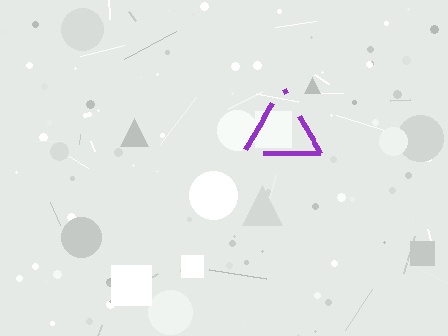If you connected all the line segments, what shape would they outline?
They would outline a triangle.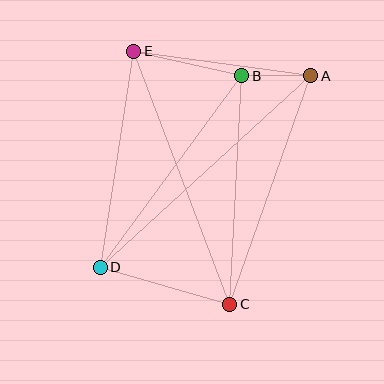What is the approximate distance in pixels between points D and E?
The distance between D and E is approximately 219 pixels.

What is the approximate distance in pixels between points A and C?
The distance between A and C is approximately 242 pixels.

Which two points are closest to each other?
Points A and B are closest to each other.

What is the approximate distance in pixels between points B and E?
The distance between B and E is approximately 111 pixels.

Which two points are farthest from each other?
Points A and D are farthest from each other.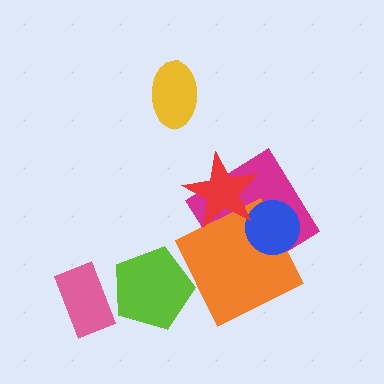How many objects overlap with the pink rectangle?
1 object overlaps with the pink rectangle.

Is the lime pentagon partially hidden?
Yes, it is partially covered by another shape.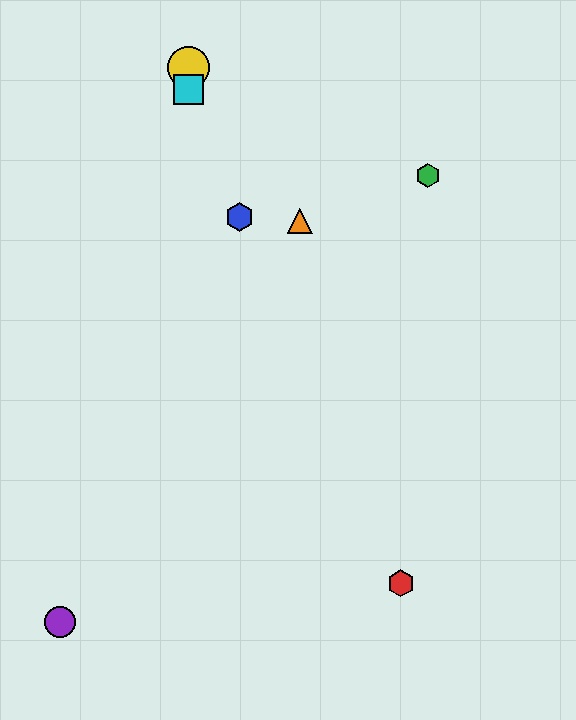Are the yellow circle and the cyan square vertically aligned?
Yes, both are at x≈189.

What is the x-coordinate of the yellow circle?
The yellow circle is at x≈189.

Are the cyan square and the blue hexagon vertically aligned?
No, the cyan square is at x≈189 and the blue hexagon is at x≈240.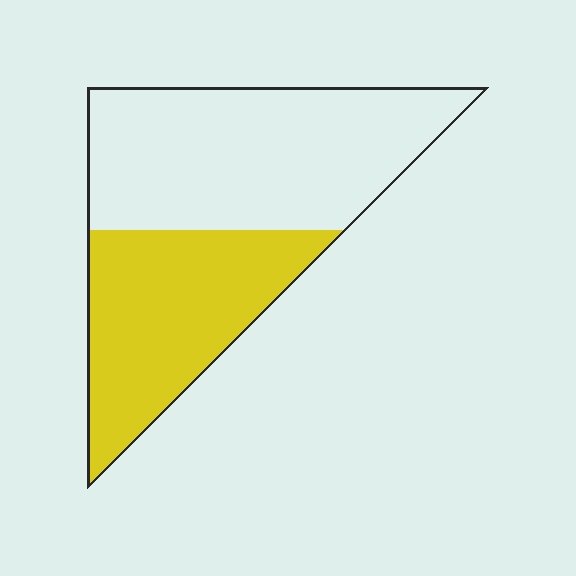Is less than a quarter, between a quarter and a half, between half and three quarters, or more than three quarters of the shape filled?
Between a quarter and a half.